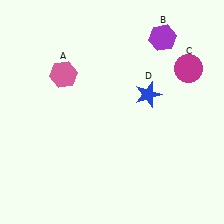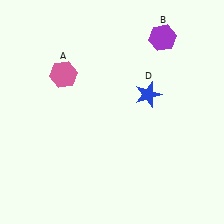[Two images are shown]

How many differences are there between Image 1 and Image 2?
There is 1 difference between the two images.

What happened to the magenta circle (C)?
The magenta circle (C) was removed in Image 2. It was in the top-right area of Image 1.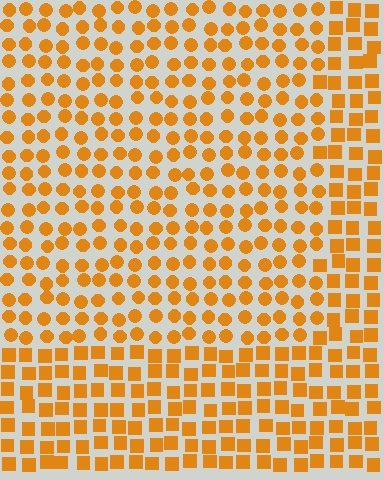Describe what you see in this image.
The image is filled with small orange elements arranged in a uniform grid. A rectangle-shaped region contains circles, while the surrounding area contains squares. The boundary is defined purely by the change in element shape.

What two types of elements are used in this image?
The image uses circles inside the rectangle region and squares outside it.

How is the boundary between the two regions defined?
The boundary is defined by a change in element shape: circles inside vs. squares outside. All elements share the same color and spacing.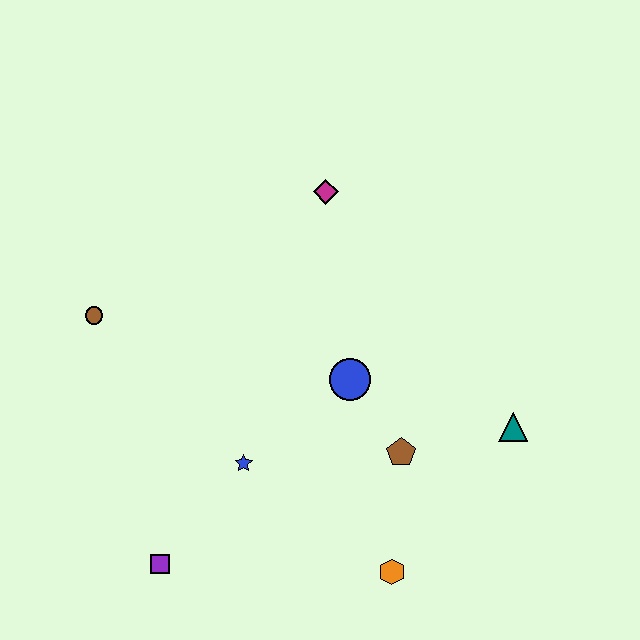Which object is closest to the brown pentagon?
The blue circle is closest to the brown pentagon.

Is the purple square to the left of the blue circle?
Yes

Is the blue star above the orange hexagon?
Yes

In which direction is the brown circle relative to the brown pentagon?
The brown circle is to the left of the brown pentagon.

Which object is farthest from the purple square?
The magenta diamond is farthest from the purple square.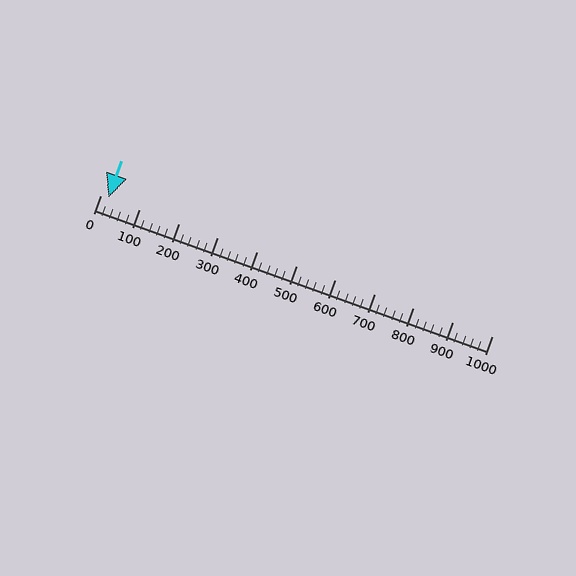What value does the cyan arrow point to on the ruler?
The cyan arrow points to approximately 20.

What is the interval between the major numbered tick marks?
The major tick marks are spaced 100 units apart.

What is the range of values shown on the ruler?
The ruler shows values from 0 to 1000.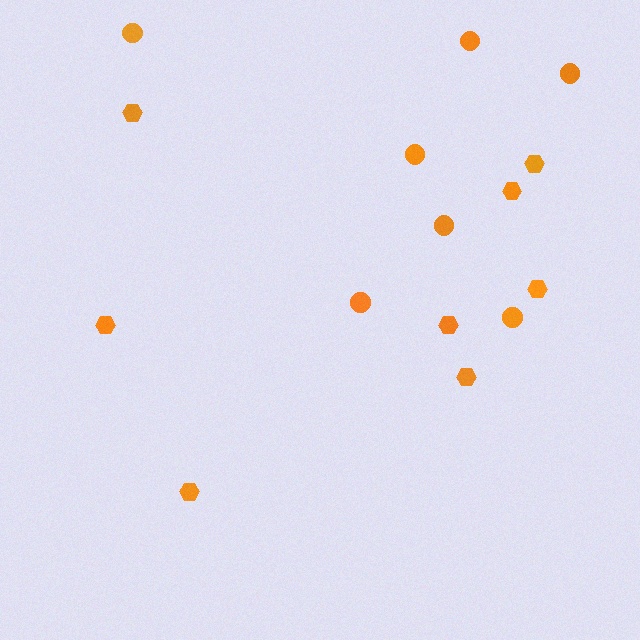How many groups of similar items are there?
There are 2 groups: one group of circles (7) and one group of hexagons (8).